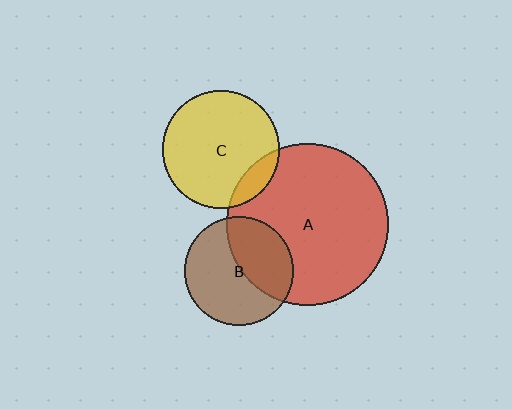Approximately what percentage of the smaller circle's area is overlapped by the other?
Approximately 15%.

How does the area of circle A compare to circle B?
Approximately 2.2 times.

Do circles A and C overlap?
Yes.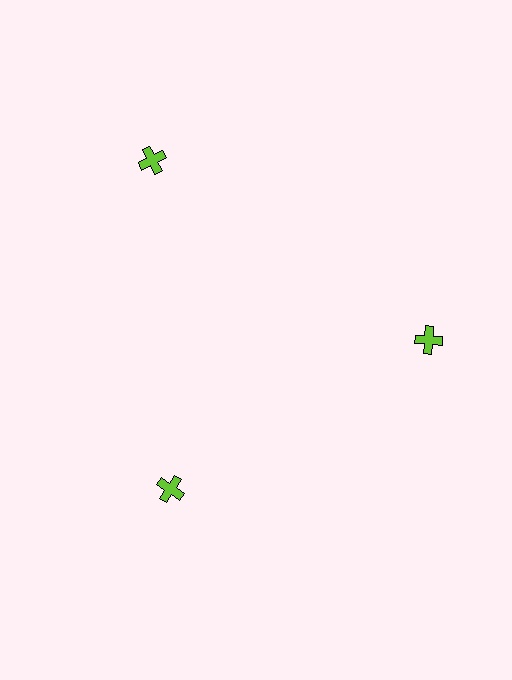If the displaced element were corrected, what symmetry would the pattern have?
It would have 3-fold rotational symmetry — the pattern would map onto itself every 120 degrees.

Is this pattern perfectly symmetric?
No. The 3 lime crosses are arranged in a ring, but one element near the 11 o'clock position is pushed outward from the center, breaking the 3-fold rotational symmetry.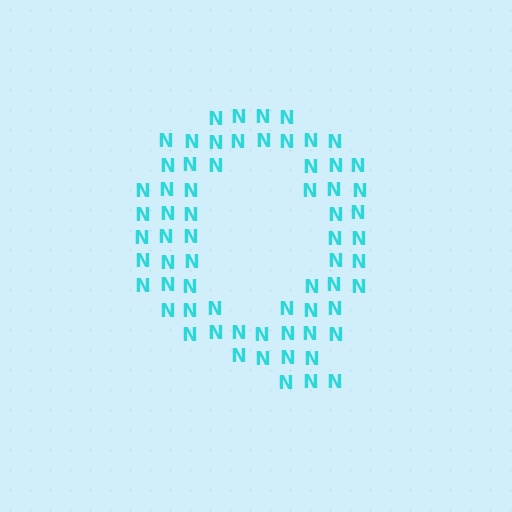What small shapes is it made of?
It is made of small letter N's.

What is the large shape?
The large shape is the letter Q.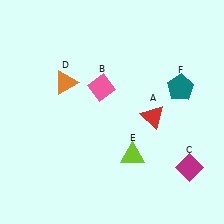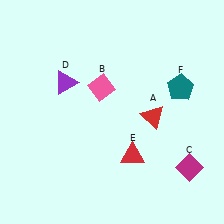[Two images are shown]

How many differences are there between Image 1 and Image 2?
There are 2 differences between the two images.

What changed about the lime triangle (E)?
In Image 1, E is lime. In Image 2, it changed to red.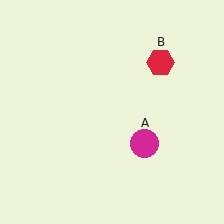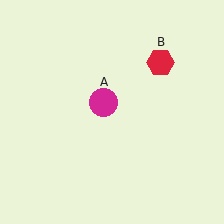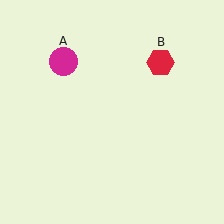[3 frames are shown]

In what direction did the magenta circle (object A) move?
The magenta circle (object A) moved up and to the left.